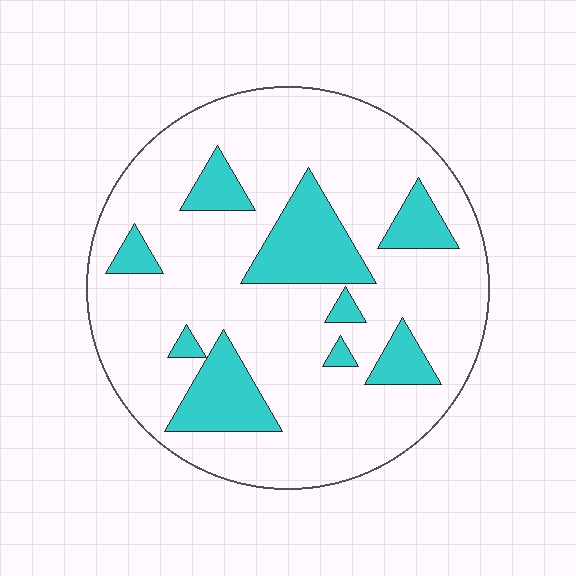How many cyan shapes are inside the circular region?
9.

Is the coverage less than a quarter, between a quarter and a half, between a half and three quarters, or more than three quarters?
Less than a quarter.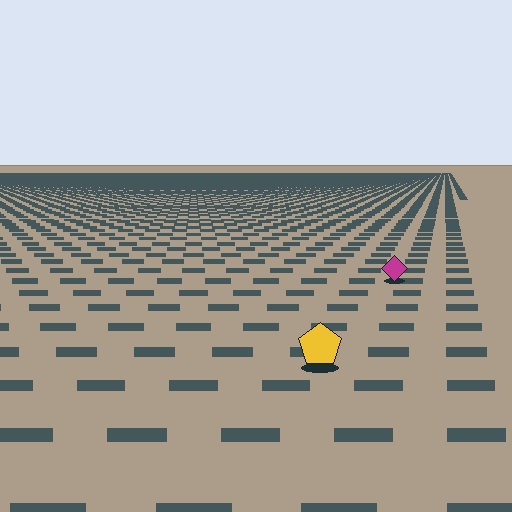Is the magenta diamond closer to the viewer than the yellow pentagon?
No. The yellow pentagon is closer — you can tell from the texture gradient: the ground texture is coarser near it.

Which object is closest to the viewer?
The yellow pentagon is closest. The texture marks near it are larger and more spread out.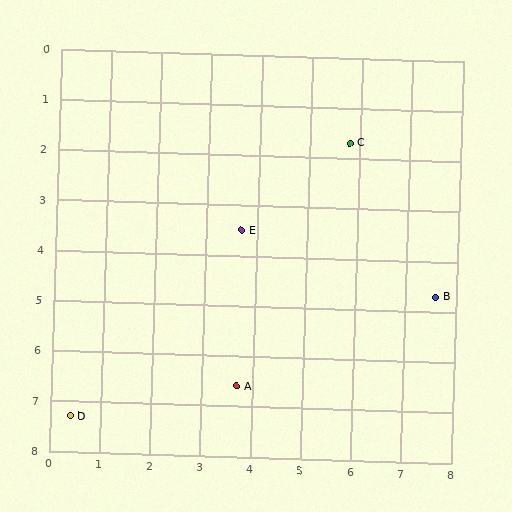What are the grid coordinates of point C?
Point C is at approximately (5.8, 1.7).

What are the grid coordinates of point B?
Point B is at approximately (7.6, 4.7).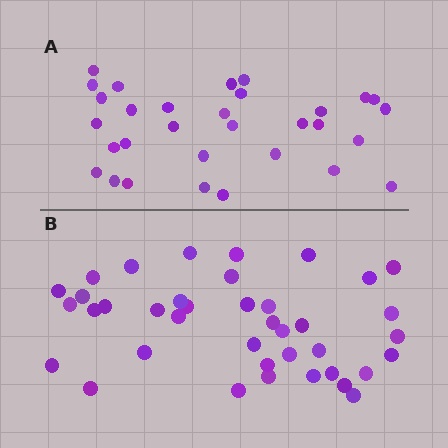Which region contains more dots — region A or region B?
Region B (the bottom region) has more dots.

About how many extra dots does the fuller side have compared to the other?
Region B has roughly 8 or so more dots than region A.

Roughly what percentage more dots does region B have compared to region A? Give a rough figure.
About 25% more.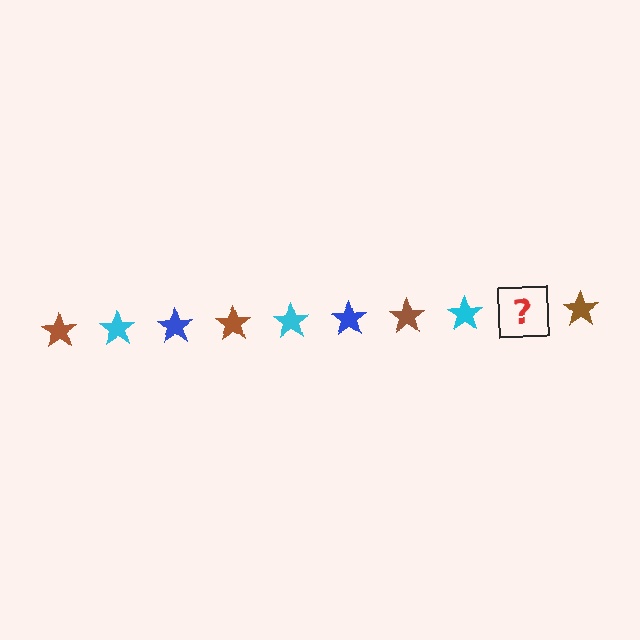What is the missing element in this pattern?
The missing element is a blue star.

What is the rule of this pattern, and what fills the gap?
The rule is that the pattern cycles through brown, cyan, blue stars. The gap should be filled with a blue star.